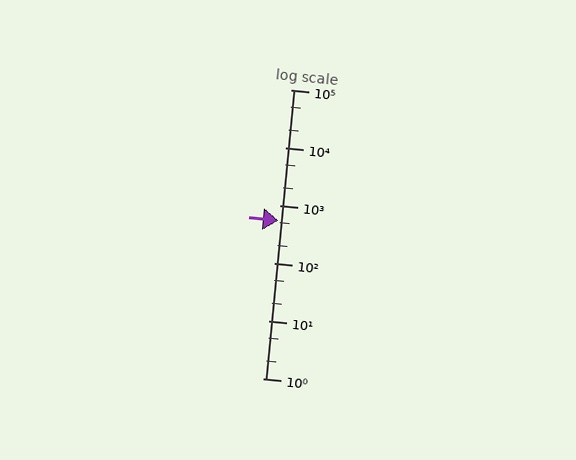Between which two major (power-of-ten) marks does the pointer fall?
The pointer is between 100 and 1000.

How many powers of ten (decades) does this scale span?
The scale spans 5 decades, from 1 to 100000.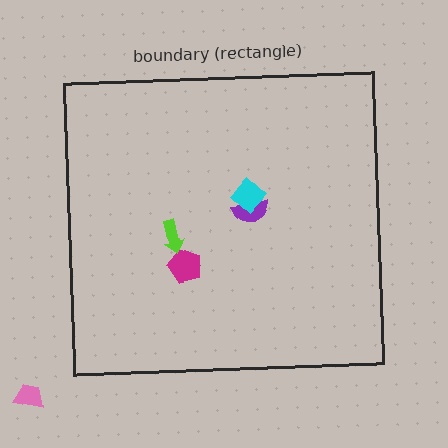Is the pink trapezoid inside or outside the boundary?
Outside.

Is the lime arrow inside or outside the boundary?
Inside.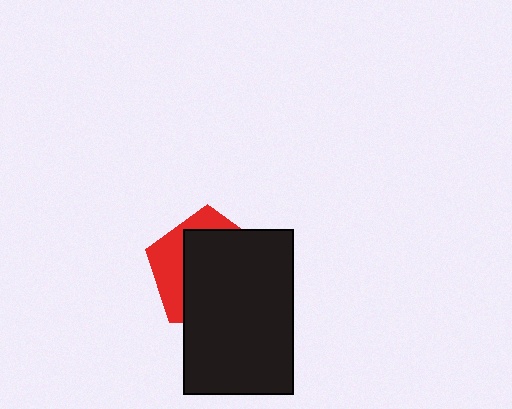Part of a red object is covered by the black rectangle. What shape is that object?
It is a pentagon.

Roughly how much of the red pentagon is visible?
A small part of it is visible (roughly 32%).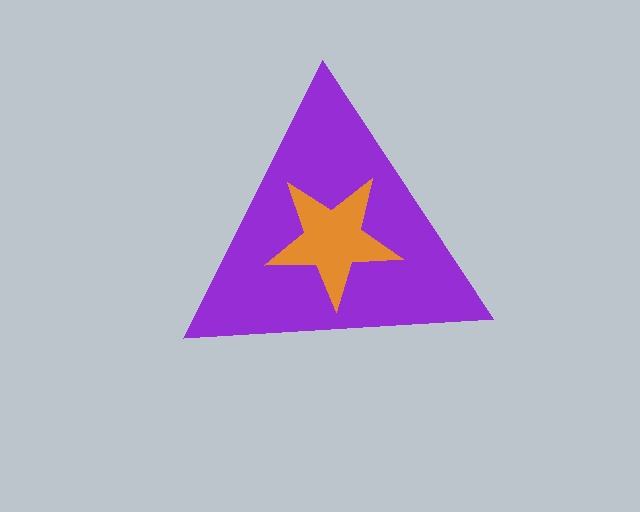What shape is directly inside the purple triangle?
The orange star.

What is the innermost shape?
The orange star.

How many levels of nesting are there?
2.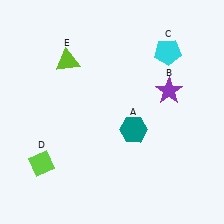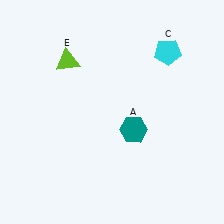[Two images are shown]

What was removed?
The purple star (B), the lime diamond (D) were removed in Image 2.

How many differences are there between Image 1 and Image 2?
There are 2 differences between the two images.